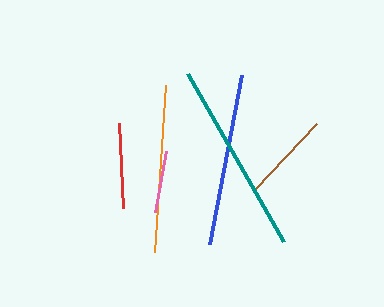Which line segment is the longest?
The teal line is the longest at approximately 194 pixels.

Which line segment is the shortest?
The pink line is the shortest at approximately 61 pixels.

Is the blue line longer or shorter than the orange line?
The blue line is longer than the orange line.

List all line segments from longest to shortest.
From longest to shortest: teal, blue, orange, brown, red, pink.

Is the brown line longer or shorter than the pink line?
The brown line is longer than the pink line.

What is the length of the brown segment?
The brown segment is approximately 91 pixels long.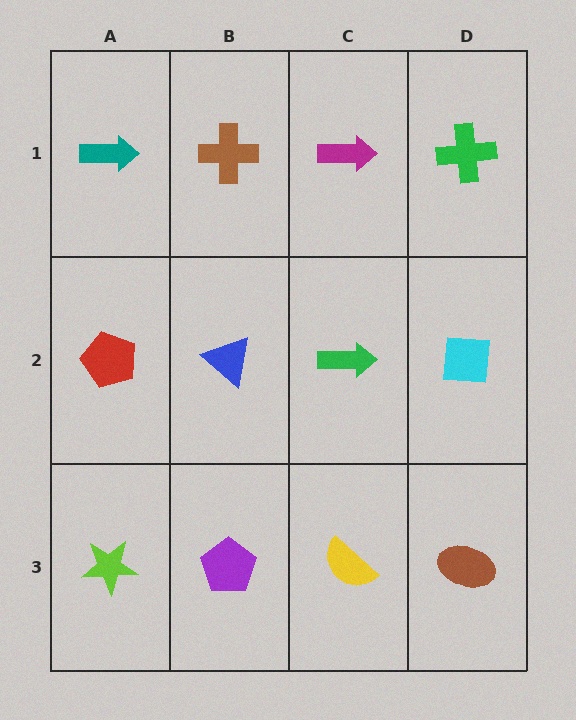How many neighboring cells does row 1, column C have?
3.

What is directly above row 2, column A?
A teal arrow.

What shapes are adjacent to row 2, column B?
A brown cross (row 1, column B), a purple pentagon (row 3, column B), a red pentagon (row 2, column A), a green arrow (row 2, column C).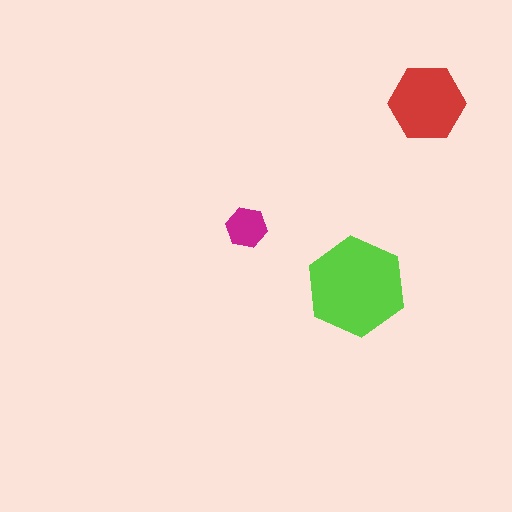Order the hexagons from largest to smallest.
the lime one, the red one, the magenta one.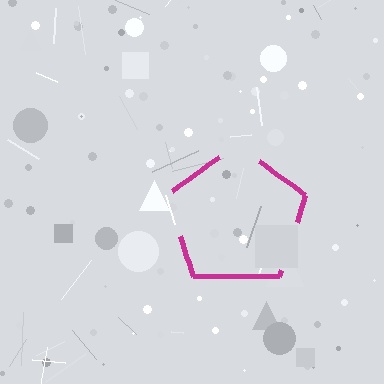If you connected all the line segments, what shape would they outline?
They would outline a pentagon.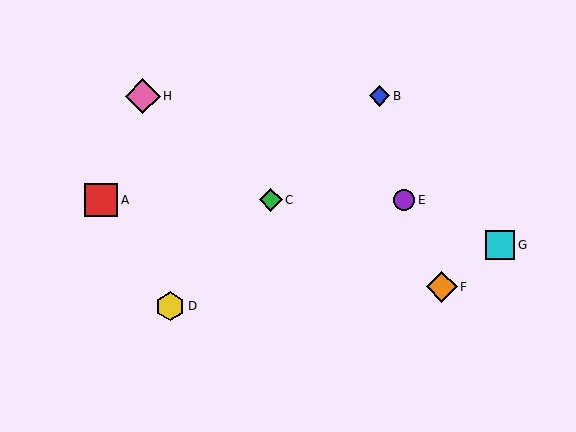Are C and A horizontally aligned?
Yes, both are at y≈200.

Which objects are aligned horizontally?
Objects A, C, E are aligned horizontally.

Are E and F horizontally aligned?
No, E is at y≈200 and F is at y≈287.